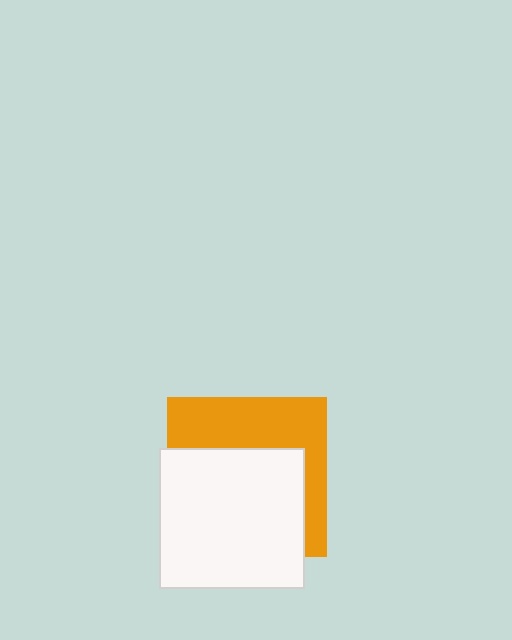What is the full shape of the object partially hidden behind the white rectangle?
The partially hidden object is an orange square.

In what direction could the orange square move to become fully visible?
The orange square could move up. That would shift it out from behind the white rectangle entirely.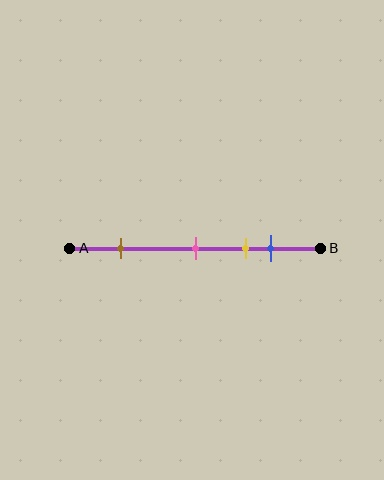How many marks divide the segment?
There are 4 marks dividing the segment.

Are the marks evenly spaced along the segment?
No, the marks are not evenly spaced.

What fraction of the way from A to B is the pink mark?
The pink mark is approximately 50% (0.5) of the way from A to B.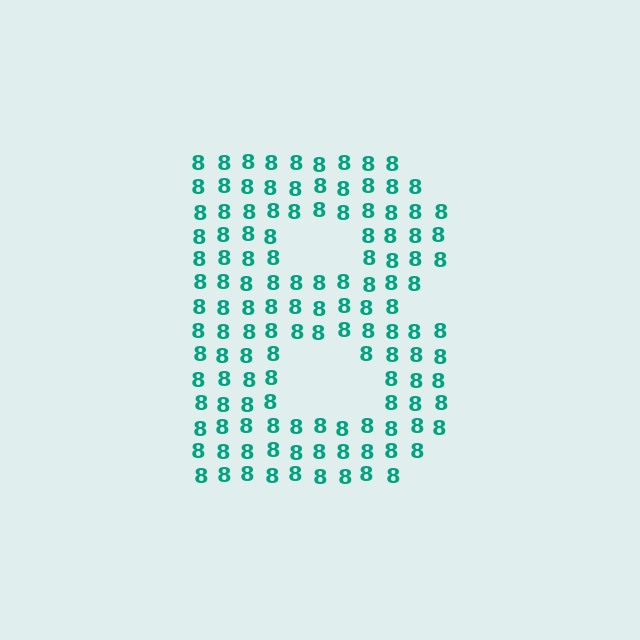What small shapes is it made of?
It is made of small digit 8's.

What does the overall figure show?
The overall figure shows the letter B.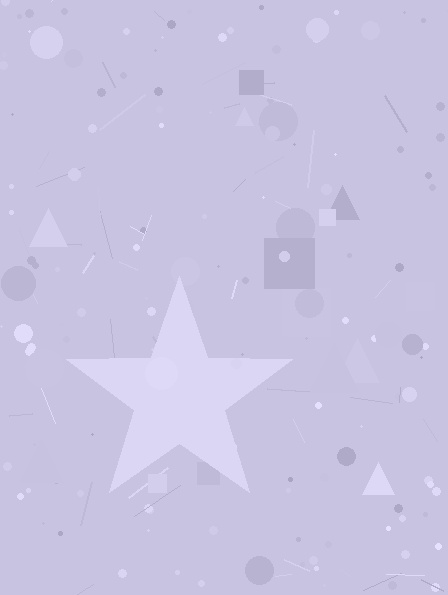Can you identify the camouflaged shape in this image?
The camouflaged shape is a star.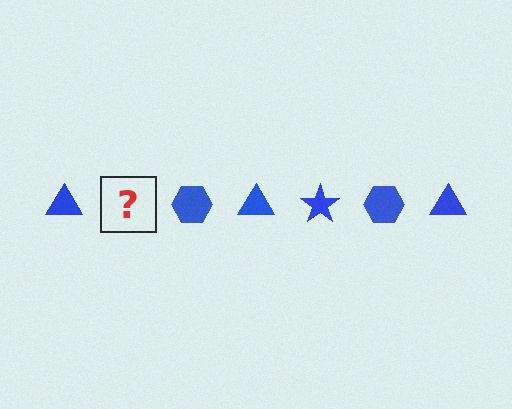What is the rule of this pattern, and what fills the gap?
The rule is that the pattern cycles through triangle, star, hexagon shapes in blue. The gap should be filled with a blue star.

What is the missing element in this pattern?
The missing element is a blue star.